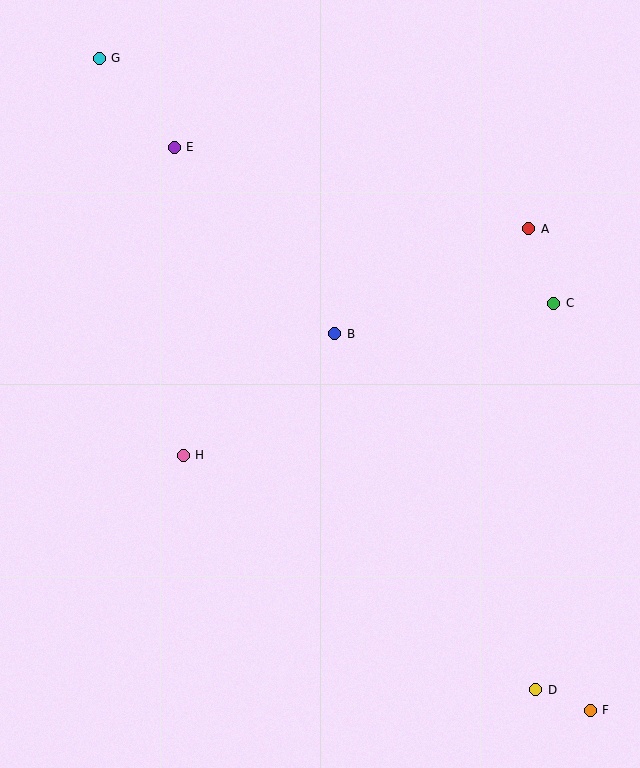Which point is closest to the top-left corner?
Point G is closest to the top-left corner.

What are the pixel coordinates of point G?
Point G is at (99, 58).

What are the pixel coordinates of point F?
Point F is at (590, 710).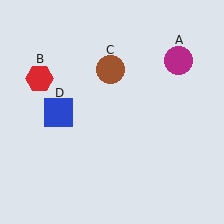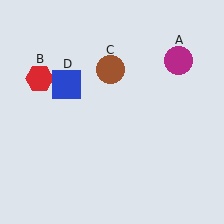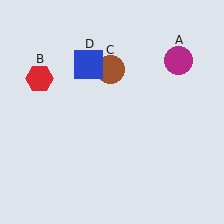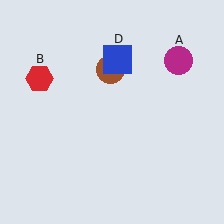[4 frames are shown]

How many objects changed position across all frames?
1 object changed position: blue square (object D).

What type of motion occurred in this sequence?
The blue square (object D) rotated clockwise around the center of the scene.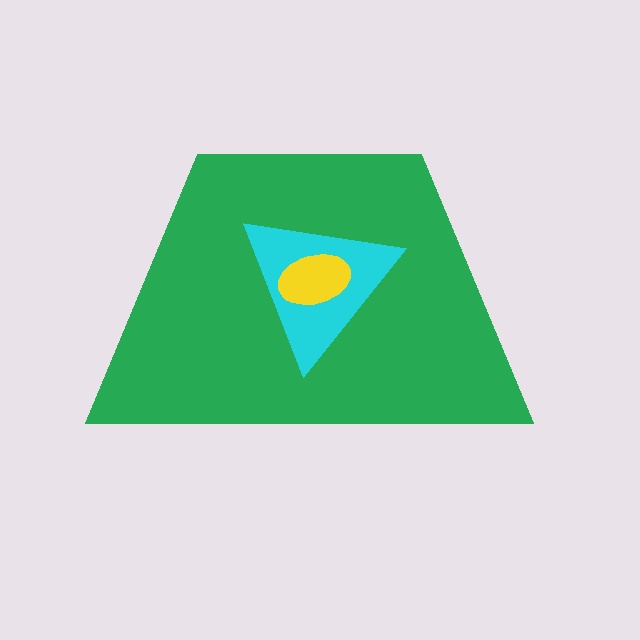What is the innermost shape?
The yellow ellipse.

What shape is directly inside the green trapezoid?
The cyan triangle.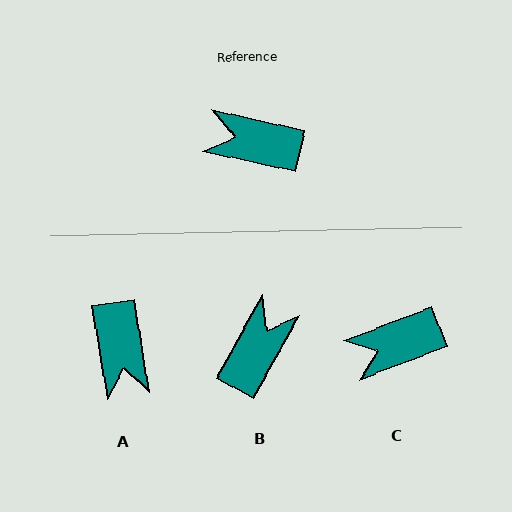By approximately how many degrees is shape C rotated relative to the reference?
Approximately 34 degrees counter-clockwise.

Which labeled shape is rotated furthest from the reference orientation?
A, about 112 degrees away.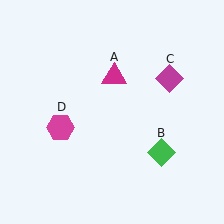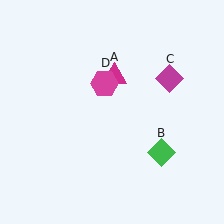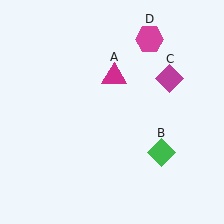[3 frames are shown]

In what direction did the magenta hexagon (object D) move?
The magenta hexagon (object D) moved up and to the right.